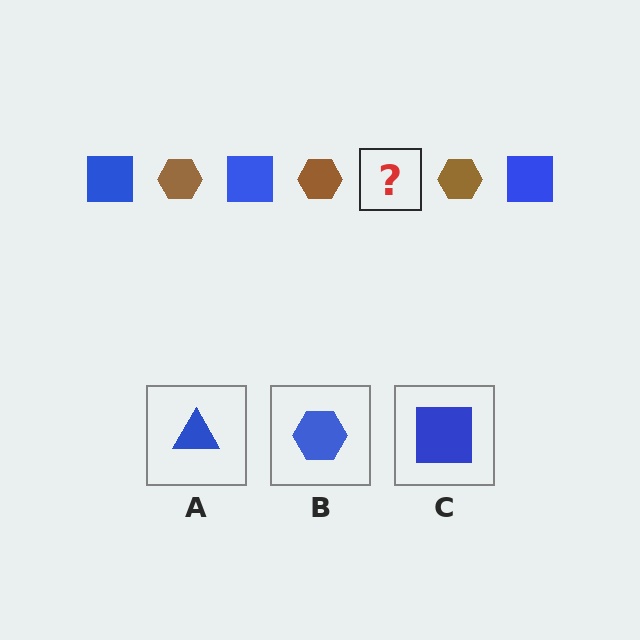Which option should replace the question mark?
Option C.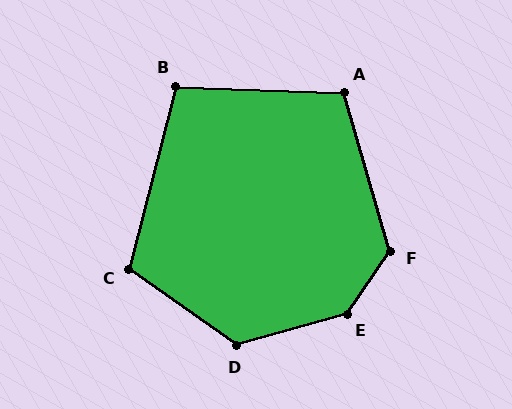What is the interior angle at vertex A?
Approximately 108 degrees (obtuse).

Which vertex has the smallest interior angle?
B, at approximately 102 degrees.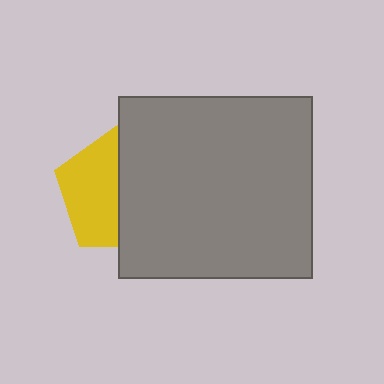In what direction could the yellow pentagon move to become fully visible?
The yellow pentagon could move left. That would shift it out from behind the gray rectangle entirely.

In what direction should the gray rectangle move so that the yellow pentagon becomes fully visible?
The gray rectangle should move right. That is the shortest direction to clear the overlap and leave the yellow pentagon fully visible.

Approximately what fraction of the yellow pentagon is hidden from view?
Roughly 51% of the yellow pentagon is hidden behind the gray rectangle.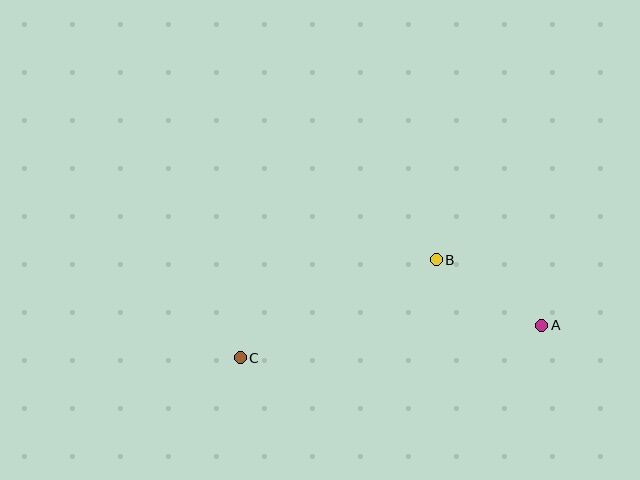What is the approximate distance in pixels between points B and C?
The distance between B and C is approximately 219 pixels.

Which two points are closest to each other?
Points A and B are closest to each other.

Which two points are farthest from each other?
Points A and C are farthest from each other.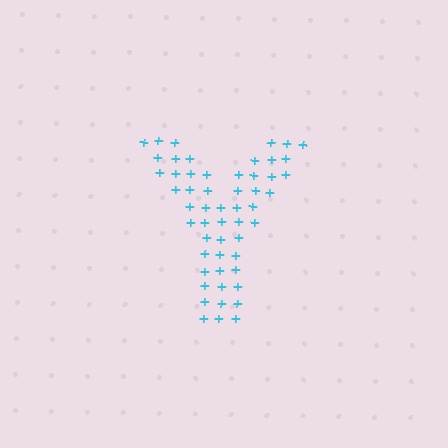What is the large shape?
The large shape is the letter Y.